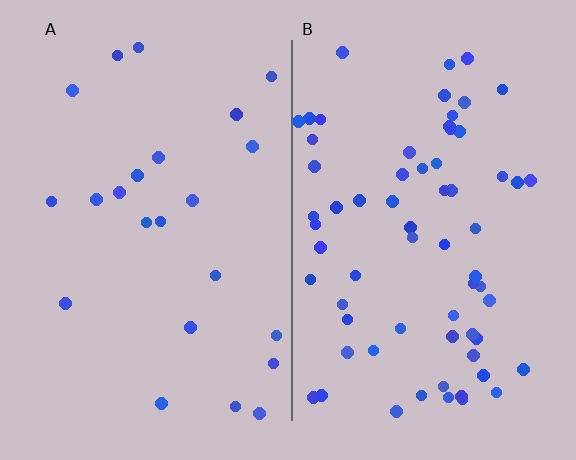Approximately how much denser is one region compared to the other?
Approximately 2.9× — region B over region A.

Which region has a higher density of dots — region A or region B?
B (the right).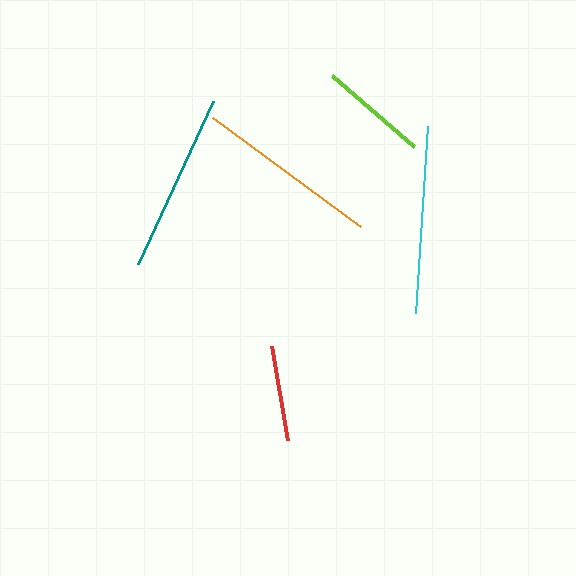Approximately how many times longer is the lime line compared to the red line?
The lime line is approximately 1.1 times the length of the red line.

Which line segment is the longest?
The cyan line is the longest at approximately 188 pixels.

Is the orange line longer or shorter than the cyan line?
The cyan line is longer than the orange line.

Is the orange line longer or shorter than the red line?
The orange line is longer than the red line.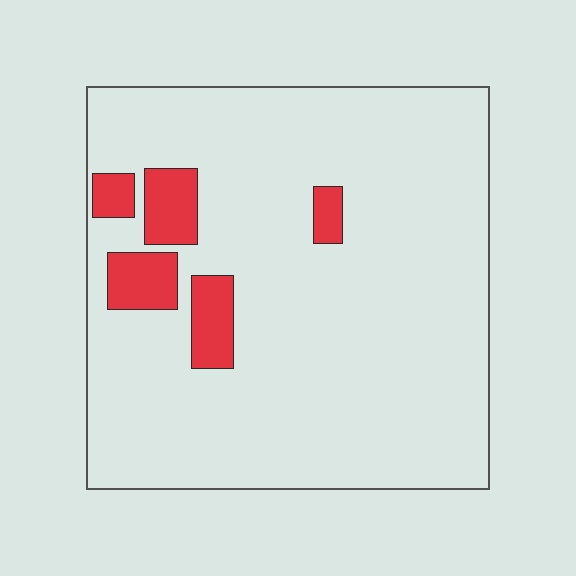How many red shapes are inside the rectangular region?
5.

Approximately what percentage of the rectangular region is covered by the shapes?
Approximately 10%.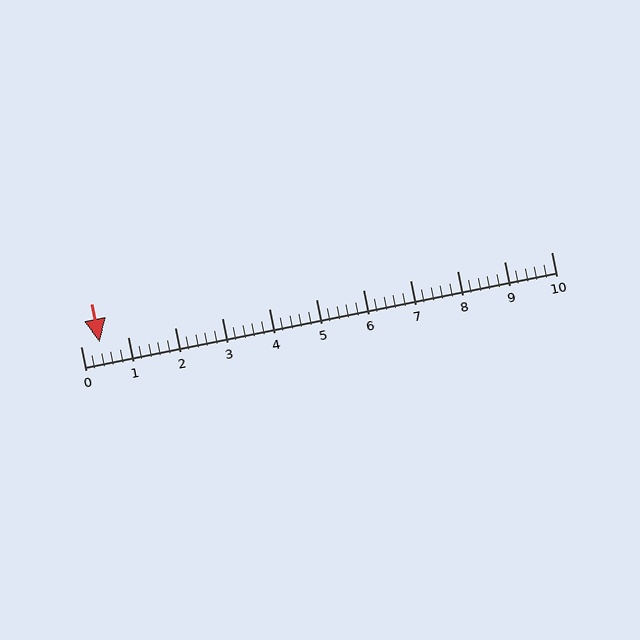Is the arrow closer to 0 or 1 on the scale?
The arrow is closer to 0.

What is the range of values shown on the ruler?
The ruler shows values from 0 to 10.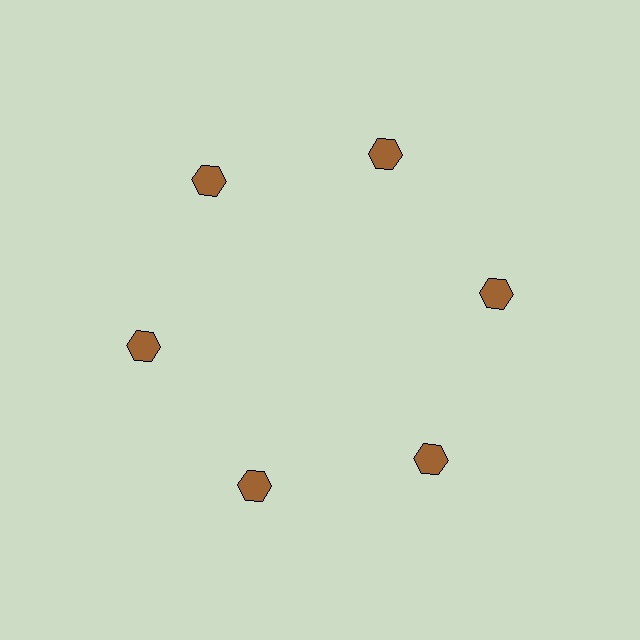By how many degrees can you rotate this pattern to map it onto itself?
The pattern maps onto itself every 60 degrees of rotation.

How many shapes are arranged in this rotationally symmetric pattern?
There are 6 shapes, arranged in 6 groups of 1.